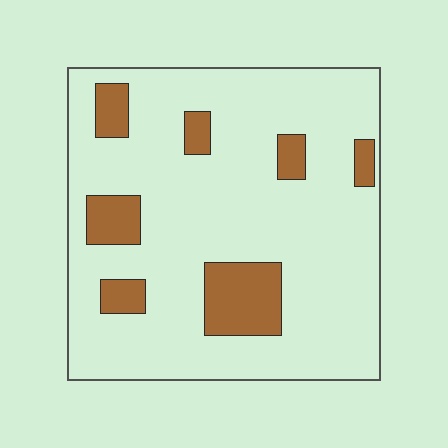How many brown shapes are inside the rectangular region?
7.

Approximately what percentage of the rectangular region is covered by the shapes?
Approximately 15%.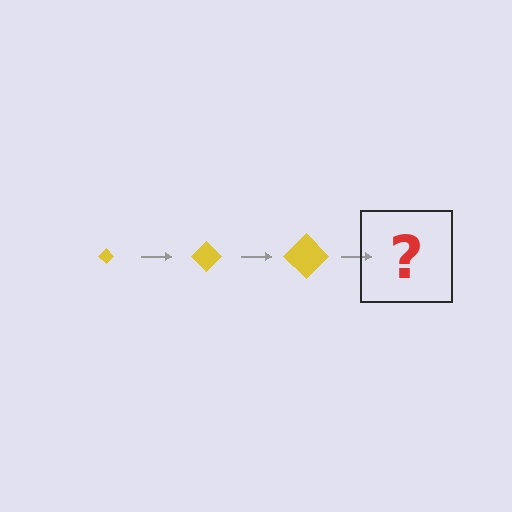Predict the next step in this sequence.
The next step is a yellow diamond, larger than the previous one.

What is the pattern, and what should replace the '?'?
The pattern is that the diamond gets progressively larger each step. The '?' should be a yellow diamond, larger than the previous one.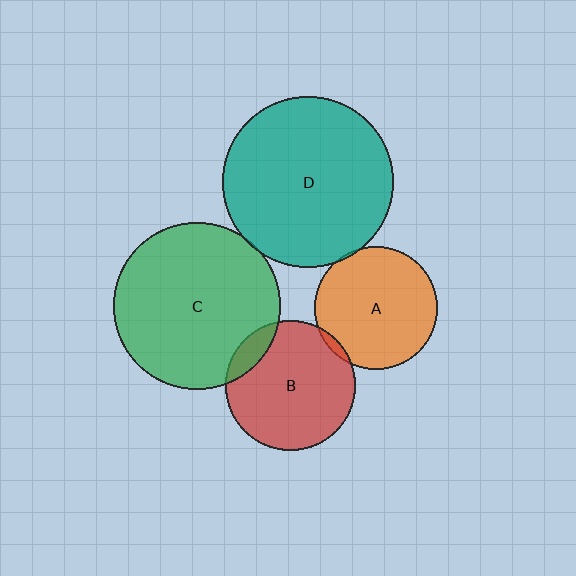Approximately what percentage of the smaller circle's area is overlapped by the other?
Approximately 10%.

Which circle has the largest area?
Circle D (teal).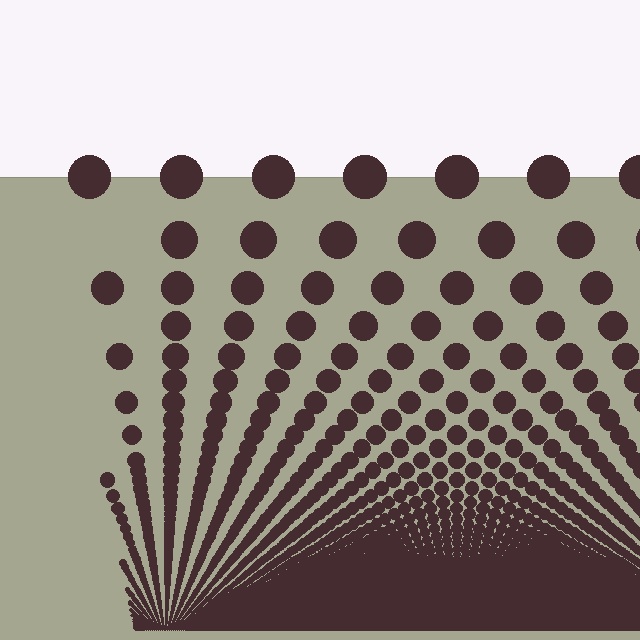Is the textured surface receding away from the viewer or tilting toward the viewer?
The surface appears to tilt toward the viewer. Texture elements get larger and sparser toward the top.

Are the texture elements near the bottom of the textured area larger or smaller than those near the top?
Smaller. The gradient is inverted — elements near the bottom are smaller and denser.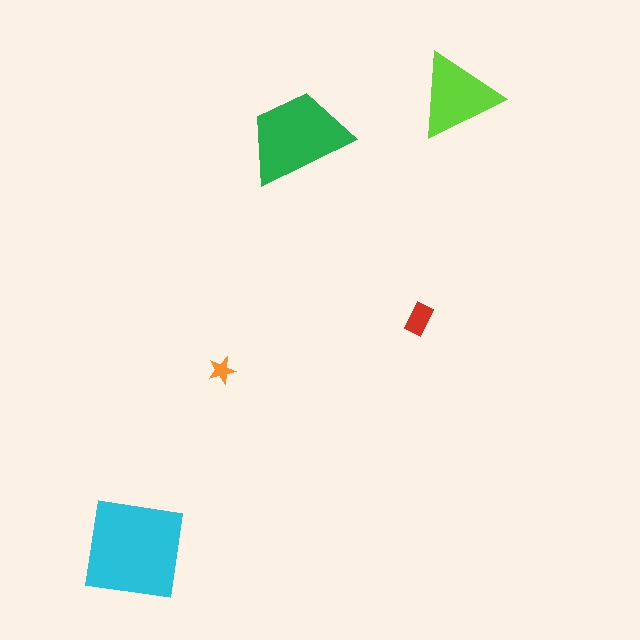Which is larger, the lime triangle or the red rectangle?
The lime triangle.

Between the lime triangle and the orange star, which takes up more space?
The lime triangle.